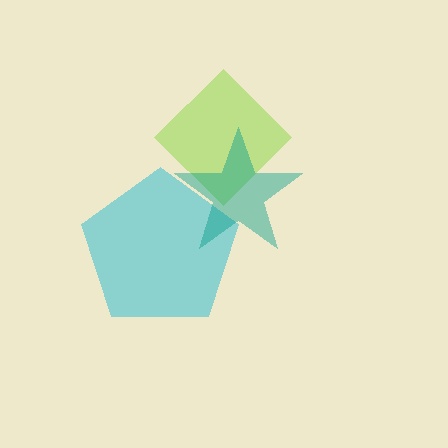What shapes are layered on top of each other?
The layered shapes are: a lime diamond, a cyan pentagon, a teal star.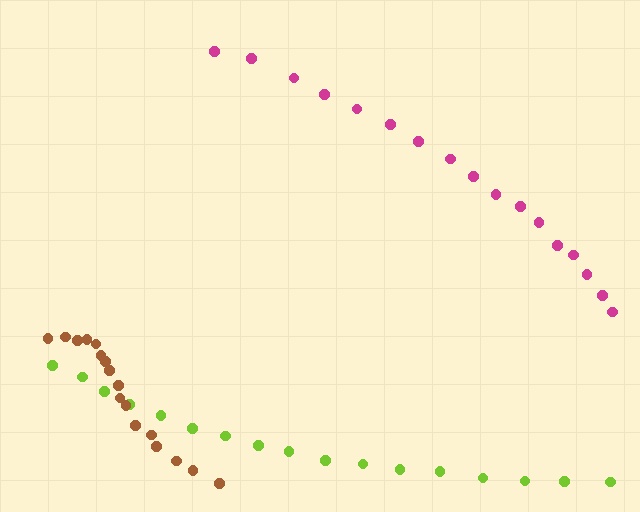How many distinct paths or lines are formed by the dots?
There are 3 distinct paths.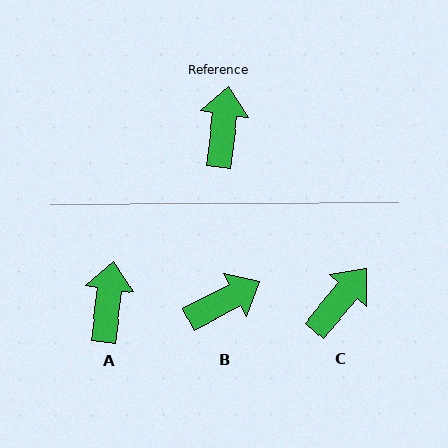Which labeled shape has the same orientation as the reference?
A.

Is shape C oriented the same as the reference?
No, it is off by about 32 degrees.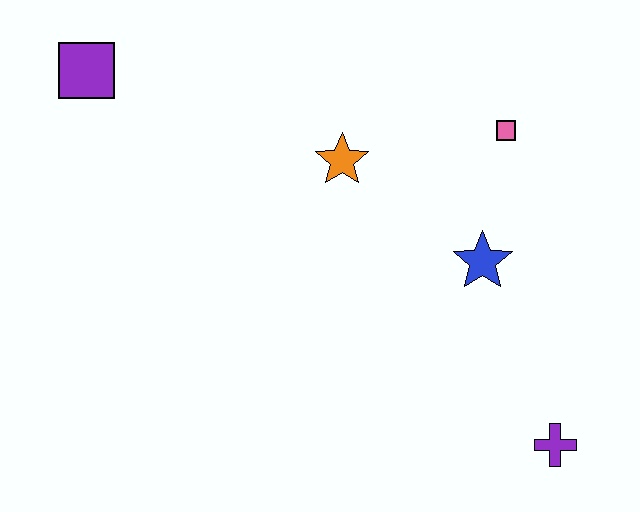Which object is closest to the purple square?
The orange star is closest to the purple square.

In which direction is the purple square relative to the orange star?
The purple square is to the left of the orange star.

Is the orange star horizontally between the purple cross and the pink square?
No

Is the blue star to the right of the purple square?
Yes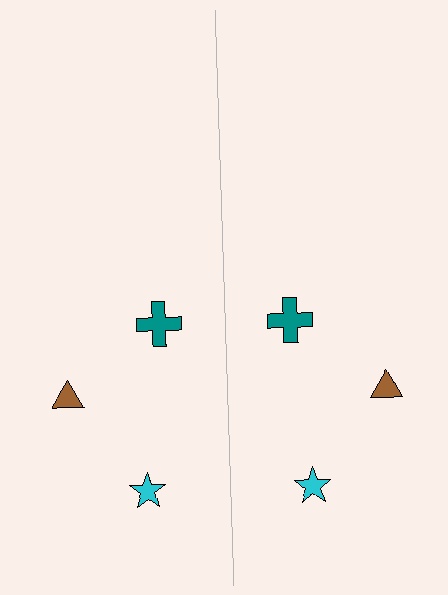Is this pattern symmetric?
Yes, this pattern has bilateral (reflection) symmetry.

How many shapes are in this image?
There are 6 shapes in this image.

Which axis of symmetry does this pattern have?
The pattern has a vertical axis of symmetry running through the center of the image.